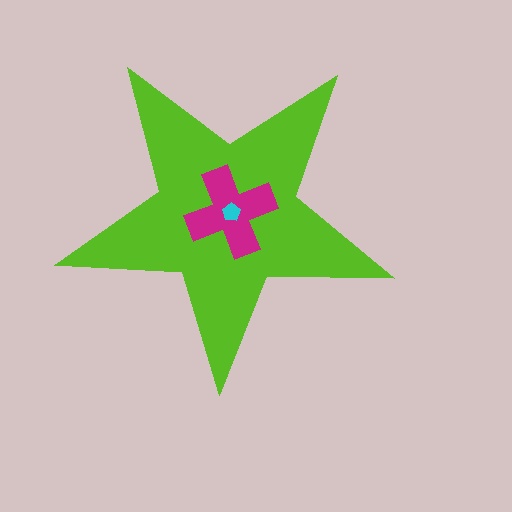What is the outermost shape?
The lime star.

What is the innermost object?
The cyan pentagon.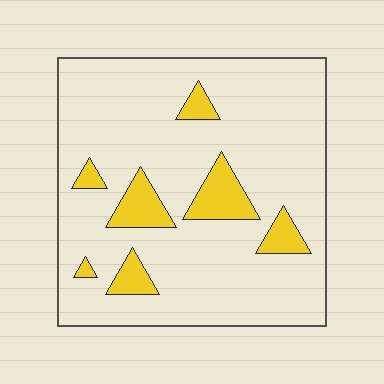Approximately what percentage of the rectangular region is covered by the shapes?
Approximately 15%.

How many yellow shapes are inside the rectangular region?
7.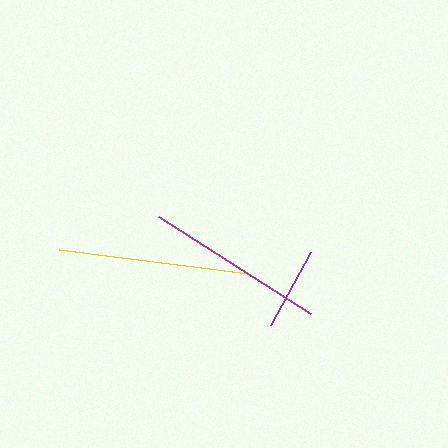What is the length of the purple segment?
The purple segment is approximately 84 pixels long.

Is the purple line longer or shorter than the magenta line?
The magenta line is longer than the purple line.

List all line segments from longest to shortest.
From longest to shortest: yellow, magenta, purple.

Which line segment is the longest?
The yellow line is the longest at approximately 190 pixels.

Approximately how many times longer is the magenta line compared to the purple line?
The magenta line is approximately 2.2 times the length of the purple line.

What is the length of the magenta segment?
The magenta segment is approximately 181 pixels long.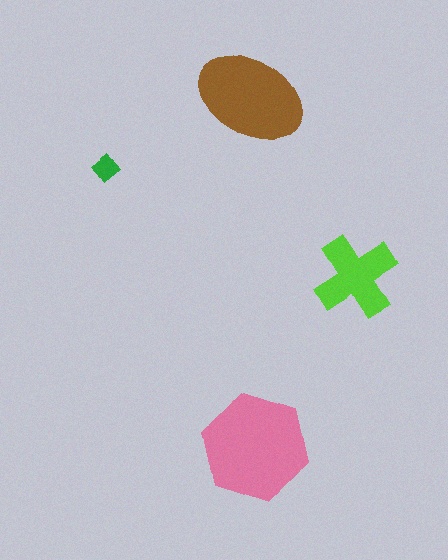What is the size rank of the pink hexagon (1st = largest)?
1st.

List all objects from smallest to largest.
The green diamond, the lime cross, the brown ellipse, the pink hexagon.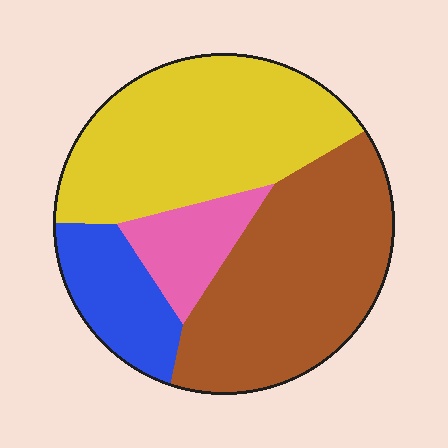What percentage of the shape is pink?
Pink takes up less than a sixth of the shape.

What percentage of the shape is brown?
Brown takes up about three eighths (3/8) of the shape.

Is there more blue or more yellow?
Yellow.